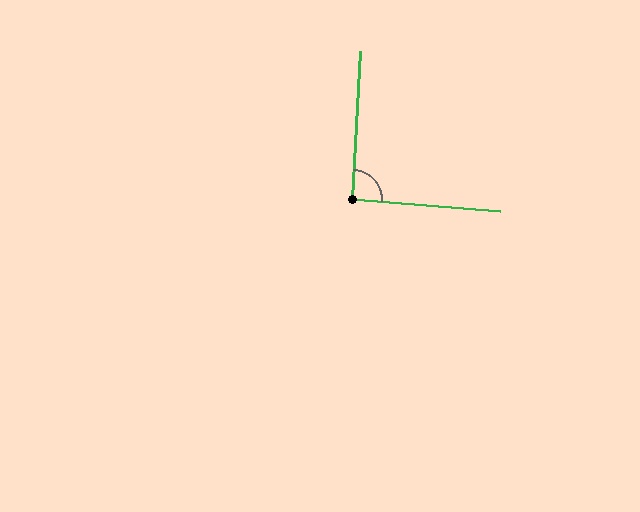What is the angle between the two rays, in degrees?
Approximately 91 degrees.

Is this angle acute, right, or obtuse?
It is approximately a right angle.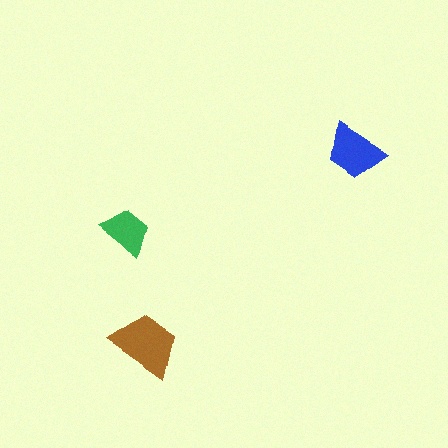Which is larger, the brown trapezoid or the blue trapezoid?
The brown one.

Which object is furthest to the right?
The blue trapezoid is rightmost.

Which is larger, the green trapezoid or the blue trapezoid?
The blue one.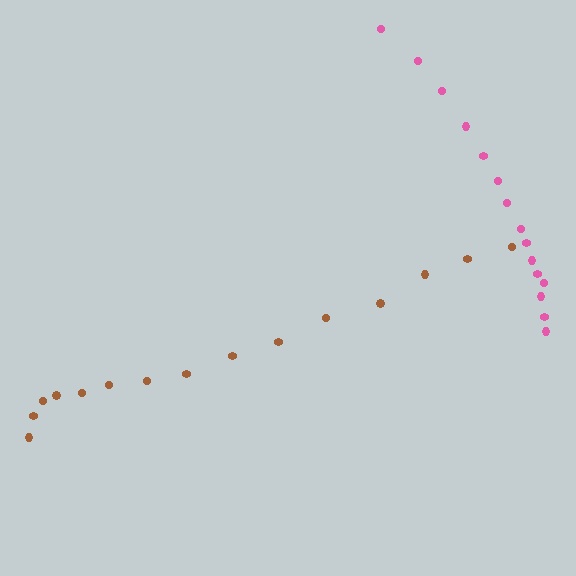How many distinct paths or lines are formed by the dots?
There are 2 distinct paths.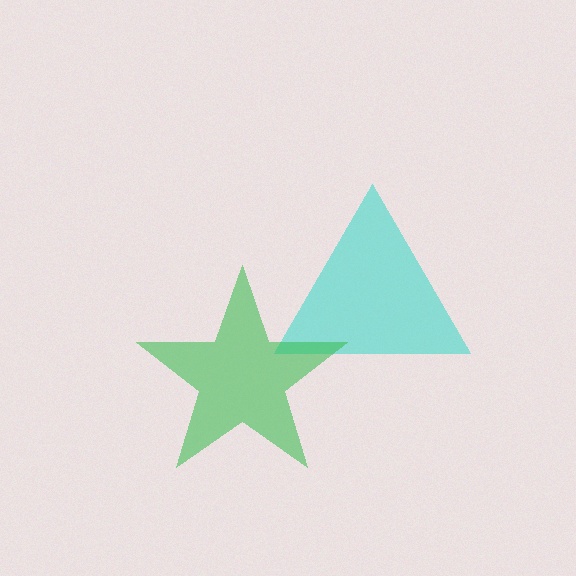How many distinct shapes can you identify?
There are 2 distinct shapes: a cyan triangle, a green star.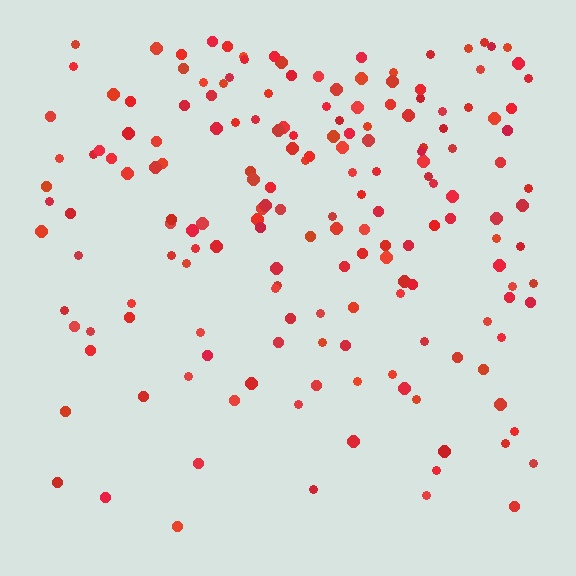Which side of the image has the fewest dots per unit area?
The bottom.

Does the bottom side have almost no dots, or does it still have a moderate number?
Still a moderate number, just noticeably fewer than the top.